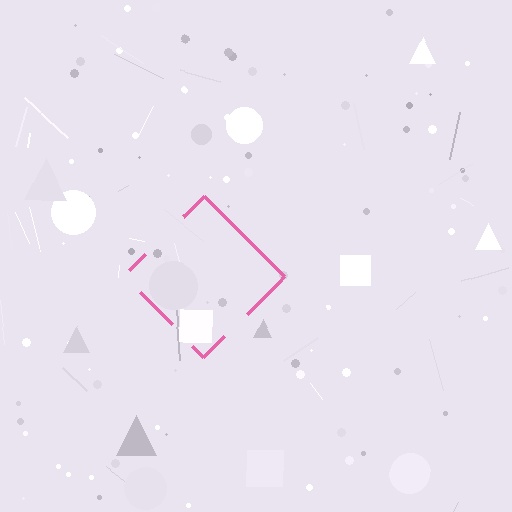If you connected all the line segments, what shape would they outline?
They would outline a diamond.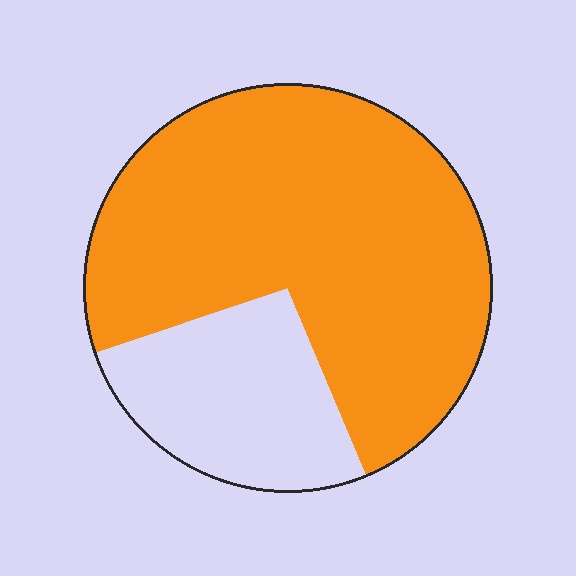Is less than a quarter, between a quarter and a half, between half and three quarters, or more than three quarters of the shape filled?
Between half and three quarters.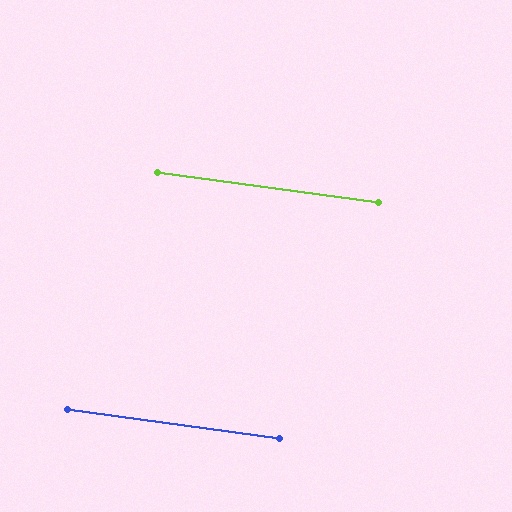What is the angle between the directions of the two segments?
Approximately 0 degrees.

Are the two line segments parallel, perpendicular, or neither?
Parallel — their directions differ by only 0.0°.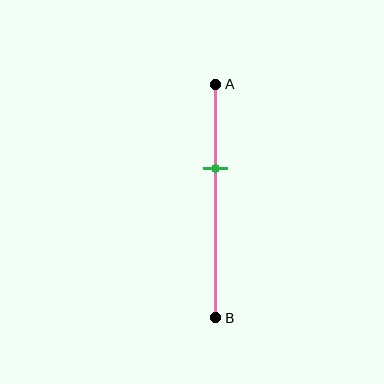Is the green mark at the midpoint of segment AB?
No, the mark is at about 35% from A, not at the 50% midpoint.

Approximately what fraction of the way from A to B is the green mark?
The green mark is approximately 35% of the way from A to B.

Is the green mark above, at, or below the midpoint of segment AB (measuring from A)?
The green mark is above the midpoint of segment AB.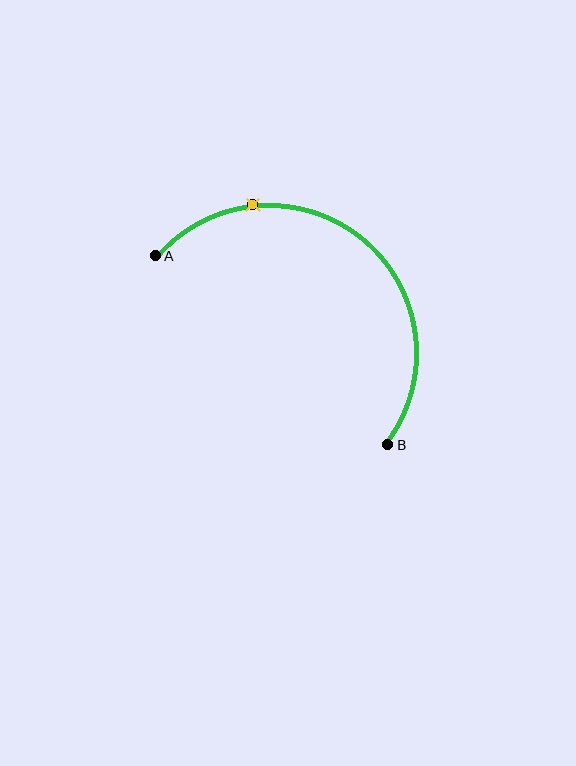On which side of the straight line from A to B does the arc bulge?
The arc bulges above and to the right of the straight line connecting A and B.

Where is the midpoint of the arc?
The arc midpoint is the point on the curve farthest from the straight line joining A and B. It sits above and to the right of that line.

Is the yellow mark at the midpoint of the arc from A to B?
No. The yellow mark lies on the arc but is closer to endpoint A. The arc midpoint would be at the point on the curve equidistant along the arc from both A and B.